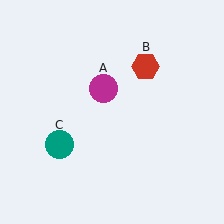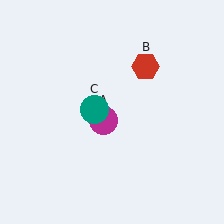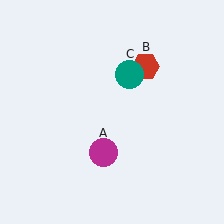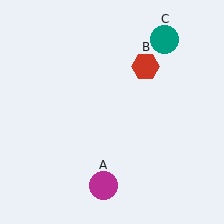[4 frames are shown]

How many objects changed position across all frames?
2 objects changed position: magenta circle (object A), teal circle (object C).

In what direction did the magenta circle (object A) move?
The magenta circle (object A) moved down.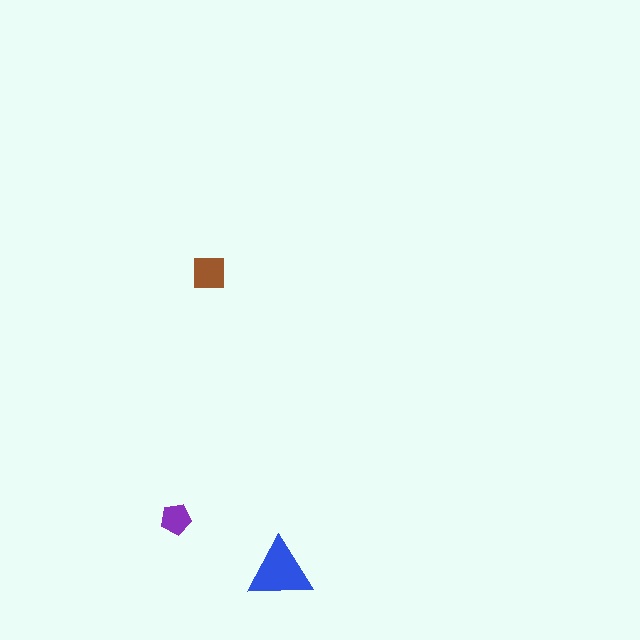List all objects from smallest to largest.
The purple pentagon, the brown square, the blue triangle.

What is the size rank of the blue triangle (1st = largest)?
1st.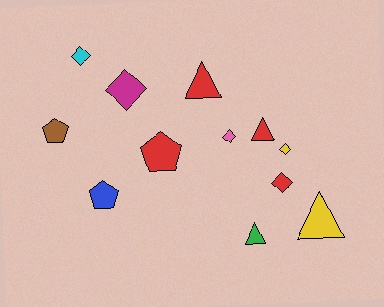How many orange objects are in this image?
There are no orange objects.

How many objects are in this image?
There are 12 objects.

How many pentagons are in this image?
There are 3 pentagons.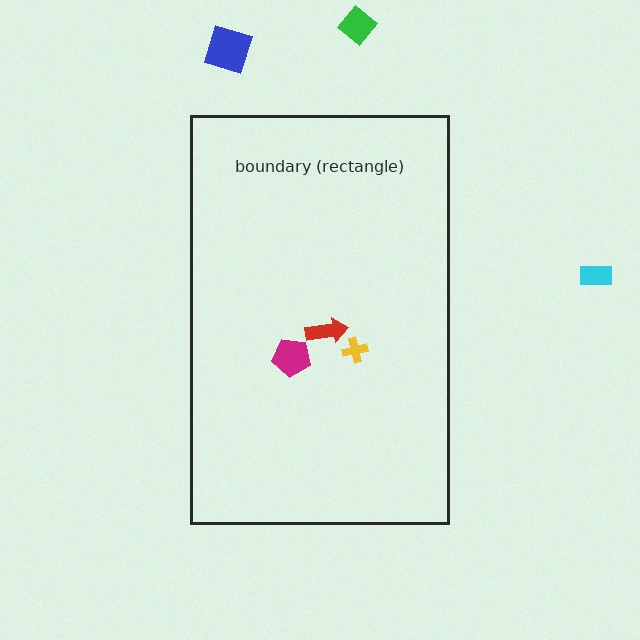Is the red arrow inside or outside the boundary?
Inside.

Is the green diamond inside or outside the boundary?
Outside.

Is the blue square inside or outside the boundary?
Outside.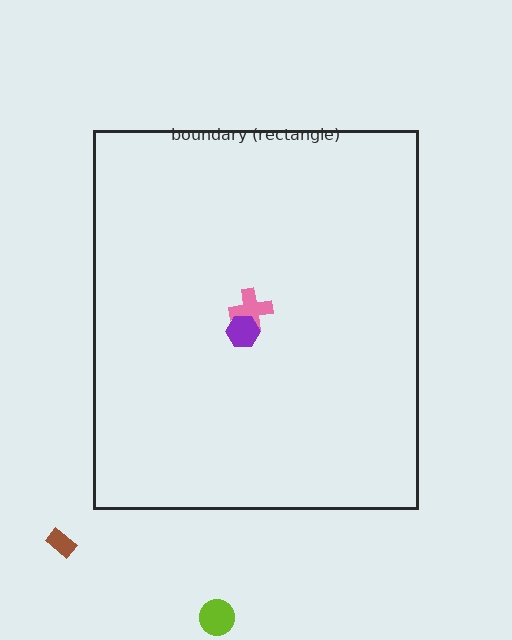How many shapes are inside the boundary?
2 inside, 2 outside.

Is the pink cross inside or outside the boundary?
Inside.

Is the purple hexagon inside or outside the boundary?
Inside.